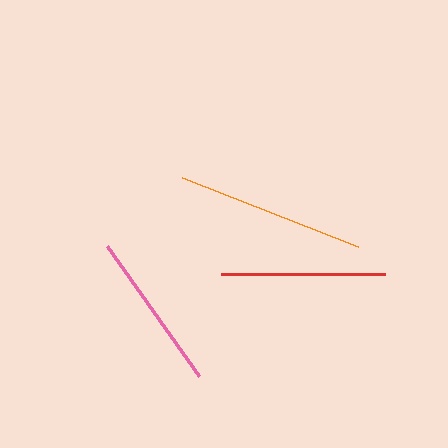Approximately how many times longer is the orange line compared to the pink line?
The orange line is approximately 1.2 times the length of the pink line.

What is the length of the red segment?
The red segment is approximately 165 pixels long.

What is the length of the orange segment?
The orange segment is approximately 189 pixels long.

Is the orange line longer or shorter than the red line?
The orange line is longer than the red line.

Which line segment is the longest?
The orange line is the longest at approximately 189 pixels.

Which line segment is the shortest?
The pink line is the shortest at approximately 160 pixels.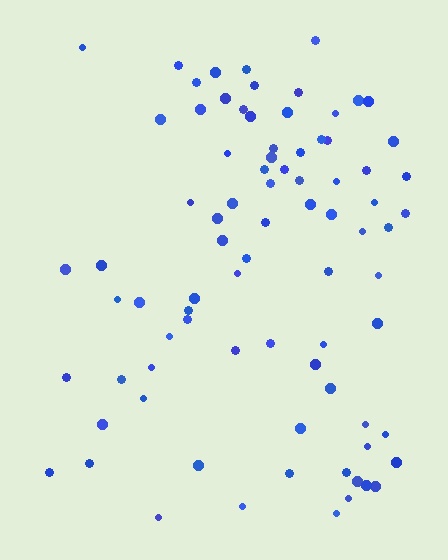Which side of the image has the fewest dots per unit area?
The left.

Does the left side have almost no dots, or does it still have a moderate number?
Still a moderate number, just noticeably fewer than the right.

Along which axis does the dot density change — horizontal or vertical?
Horizontal.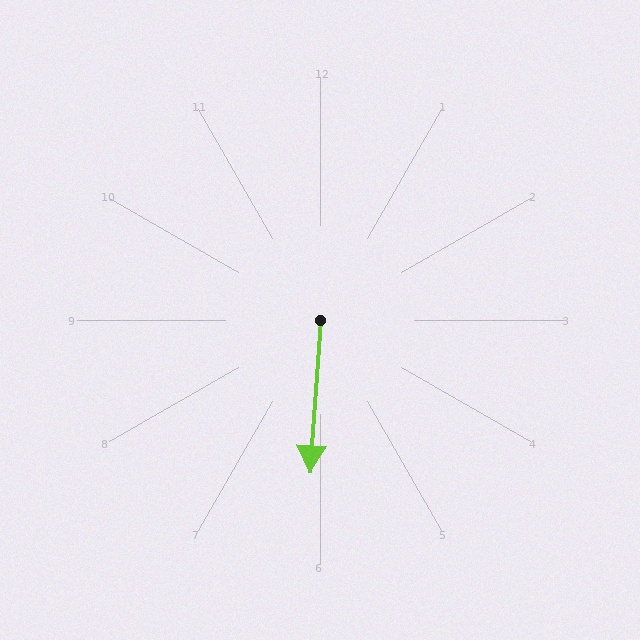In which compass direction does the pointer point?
South.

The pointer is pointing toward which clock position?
Roughly 6 o'clock.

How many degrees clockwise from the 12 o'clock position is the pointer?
Approximately 184 degrees.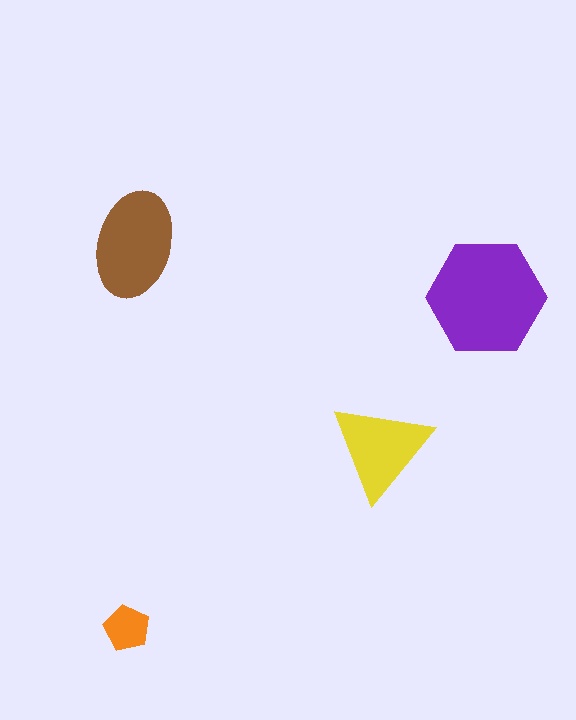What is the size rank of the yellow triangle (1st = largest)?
3rd.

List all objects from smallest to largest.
The orange pentagon, the yellow triangle, the brown ellipse, the purple hexagon.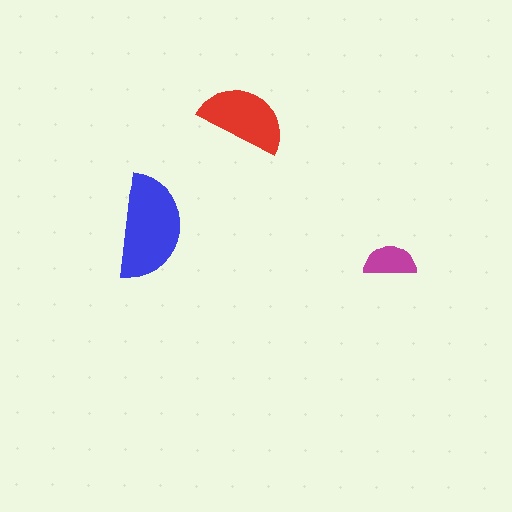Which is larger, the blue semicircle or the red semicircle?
The blue one.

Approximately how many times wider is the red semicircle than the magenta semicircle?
About 1.5 times wider.